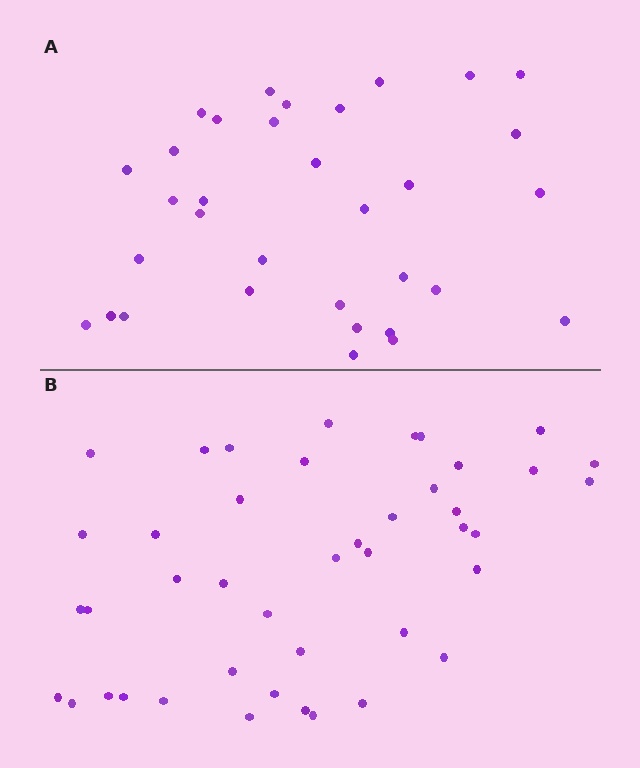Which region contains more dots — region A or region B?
Region B (the bottom region) has more dots.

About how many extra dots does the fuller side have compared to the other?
Region B has roughly 10 or so more dots than region A.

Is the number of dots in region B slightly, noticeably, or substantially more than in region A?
Region B has noticeably more, but not dramatically so. The ratio is roughly 1.3 to 1.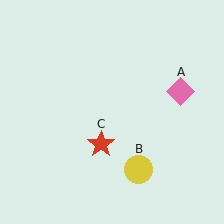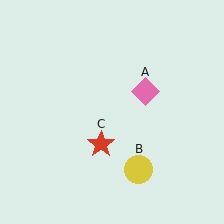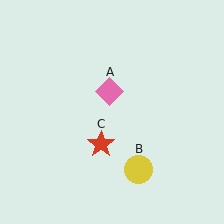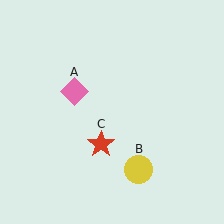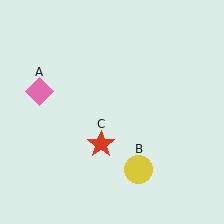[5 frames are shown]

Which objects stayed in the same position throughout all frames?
Yellow circle (object B) and red star (object C) remained stationary.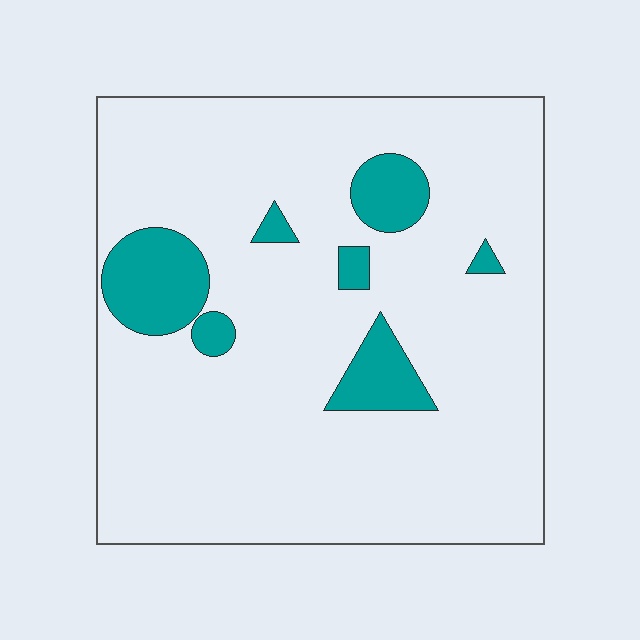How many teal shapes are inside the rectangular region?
7.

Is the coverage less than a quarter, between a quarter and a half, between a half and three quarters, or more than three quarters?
Less than a quarter.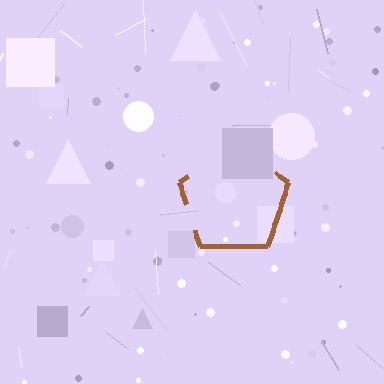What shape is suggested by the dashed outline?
The dashed outline suggests a pentagon.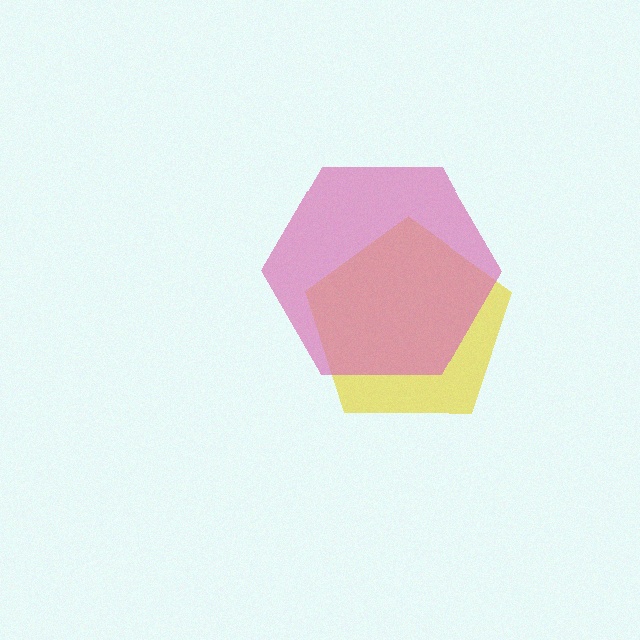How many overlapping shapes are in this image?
There are 2 overlapping shapes in the image.